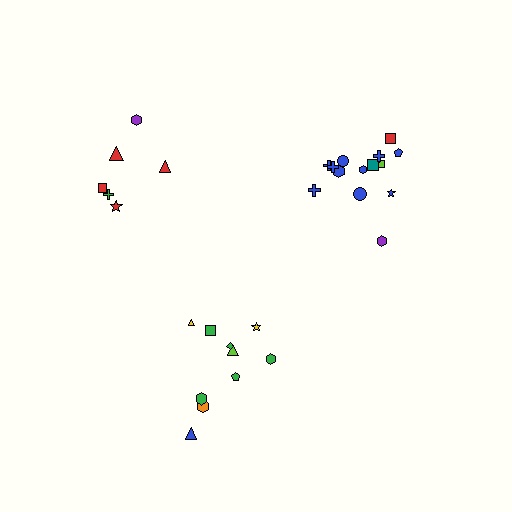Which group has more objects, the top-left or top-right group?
The top-right group.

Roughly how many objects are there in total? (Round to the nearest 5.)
Roughly 30 objects in total.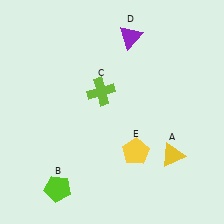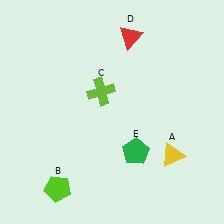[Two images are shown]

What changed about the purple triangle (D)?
In Image 1, D is purple. In Image 2, it changed to red.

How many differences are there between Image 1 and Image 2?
There are 2 differences between the two images.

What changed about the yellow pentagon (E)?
In Image 1, E is yellow. In Image 2, it changed to green.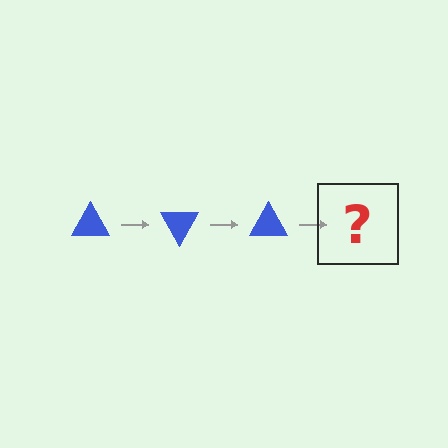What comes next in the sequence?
The next element should be a blue triangle rotated 180 degrees.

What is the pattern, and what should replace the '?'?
The pattern is that the triangle rotates 60 degrees each step. The '?' should be a blue triangle rotated 180 degrees.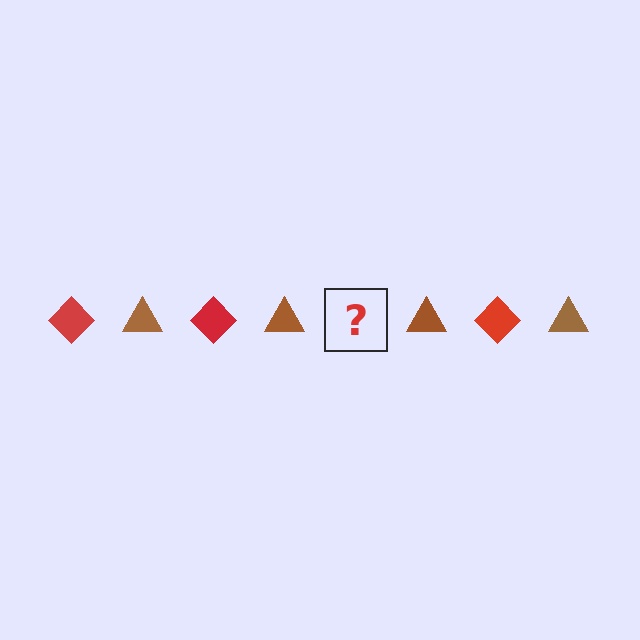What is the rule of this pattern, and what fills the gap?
The rule is that the pattern alternates between red diamond and brown triangle. The gap should be filled with a red diamond.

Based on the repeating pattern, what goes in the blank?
The blank should be a red diamond.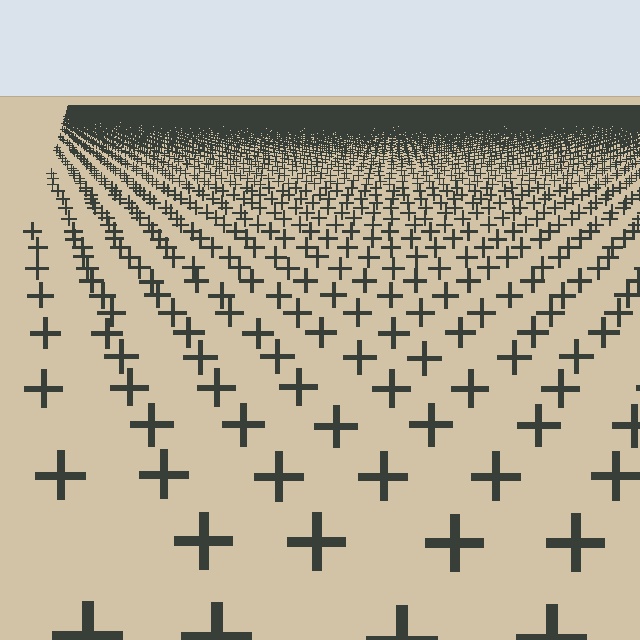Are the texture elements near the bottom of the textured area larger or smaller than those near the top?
Larger. Near the bottom, elements are closer to the viewer and appear at a bigger on-screen size.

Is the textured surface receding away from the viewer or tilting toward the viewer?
The surface is receding away from the viewer. Texture elements get smaller and denser toward the top.